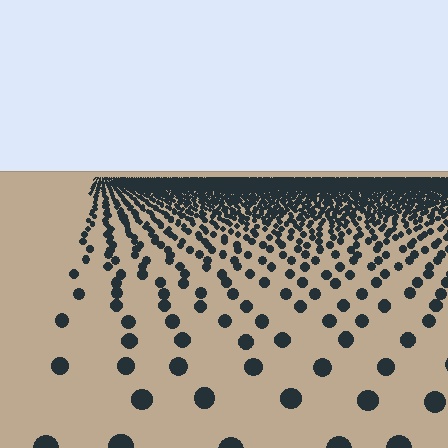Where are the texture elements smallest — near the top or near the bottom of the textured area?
Near the top.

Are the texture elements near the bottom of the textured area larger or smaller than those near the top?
Larger. Near the bottom, elements are closer to the viewer and appear at a bigger on-screen size.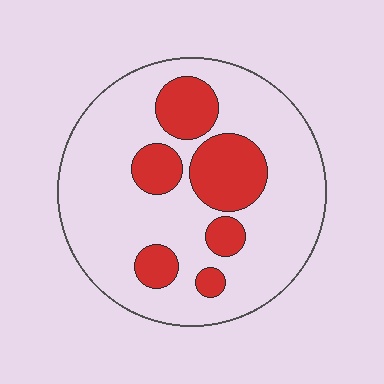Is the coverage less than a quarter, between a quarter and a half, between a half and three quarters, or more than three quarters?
Less than a quarter.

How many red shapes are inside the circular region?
6.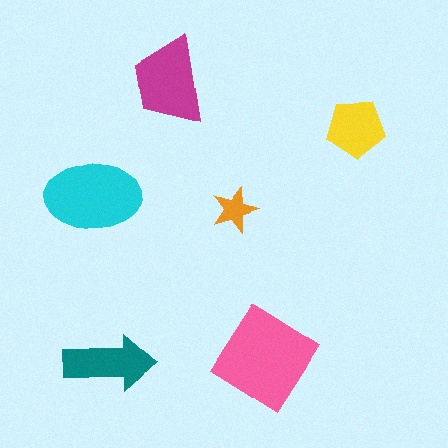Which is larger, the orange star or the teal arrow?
The teal arrow.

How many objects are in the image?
There are 6 objects in the image.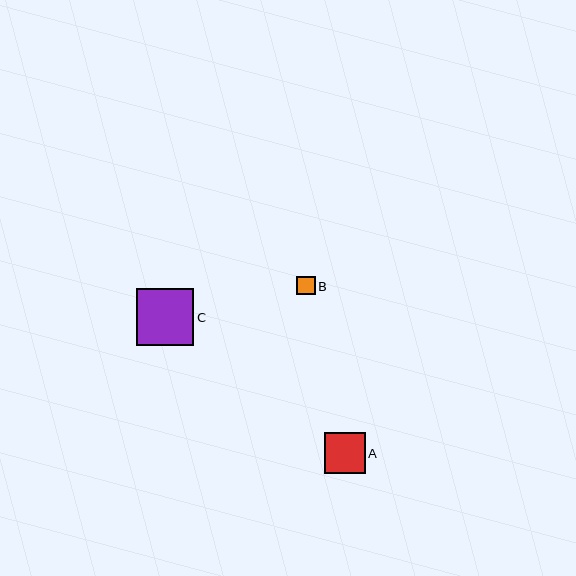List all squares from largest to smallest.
From largest to smallest: C, A, B.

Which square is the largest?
Square C is the largest with a size of approximately 57 pixels.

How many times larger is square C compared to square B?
Square C is approximately 3.1 times the size of square B.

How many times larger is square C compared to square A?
Square C is approximately 1.4 times the size of square A.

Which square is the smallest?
Square B is the smallest with a size of approximately 18 pixels.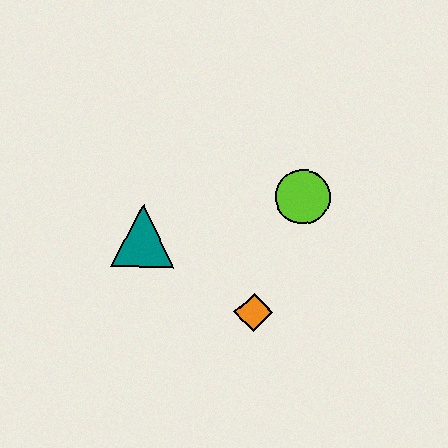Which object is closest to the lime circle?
The orange diamond is closest to the lime circle.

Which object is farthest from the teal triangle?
The lime circle is farthest from the teal triangle.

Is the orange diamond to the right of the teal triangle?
Yes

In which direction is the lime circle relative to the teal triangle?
The lime circle is to the right of the teal triangle.